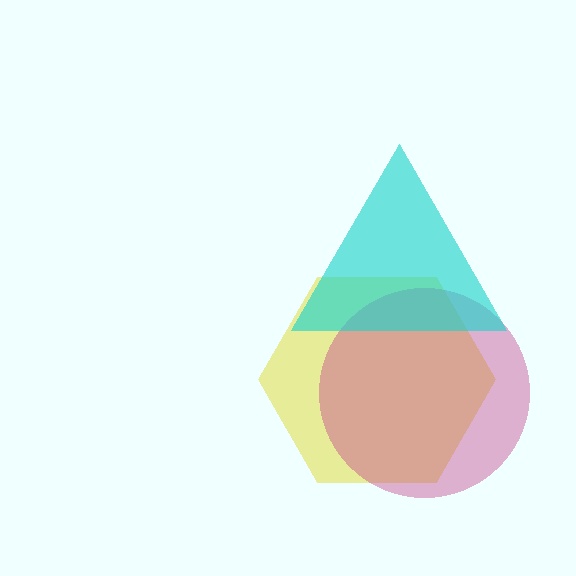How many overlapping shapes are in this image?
There are 3 overlapping shapes in the image.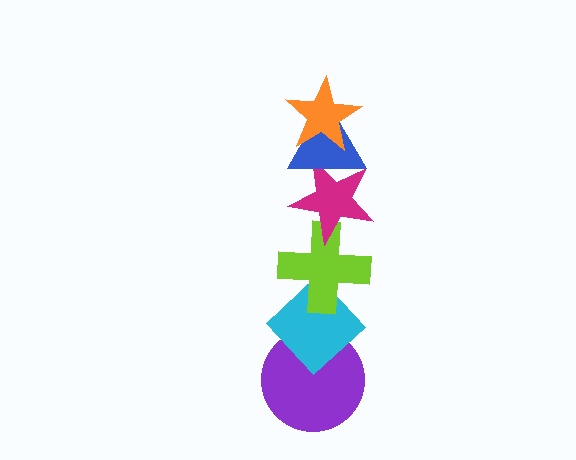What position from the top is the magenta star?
The magenta star is 3rd from the top.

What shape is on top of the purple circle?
The cyan diamond is on top of the purple circle.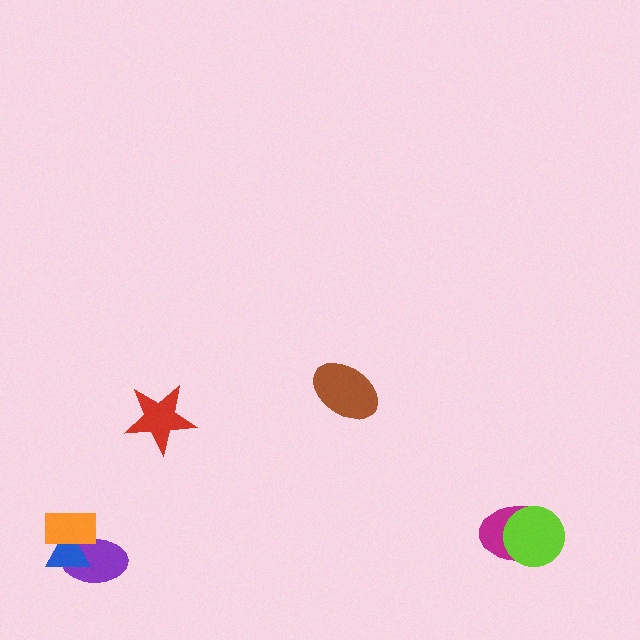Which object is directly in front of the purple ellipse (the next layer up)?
The blue triangle is directly in front of the purple ellipse.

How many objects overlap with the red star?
0 objects overlap with the red star.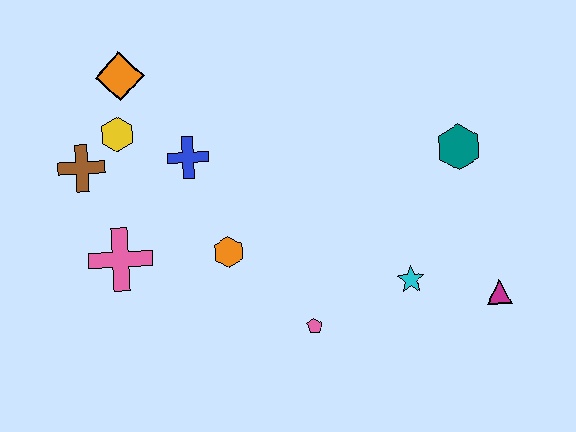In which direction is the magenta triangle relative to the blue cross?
The magenta triangle is to the right of the blue cross.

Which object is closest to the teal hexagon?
The cyan star is closest to the teal hexagon.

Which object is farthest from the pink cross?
The magenta triangle is farthest from the pink cross.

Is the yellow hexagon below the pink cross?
No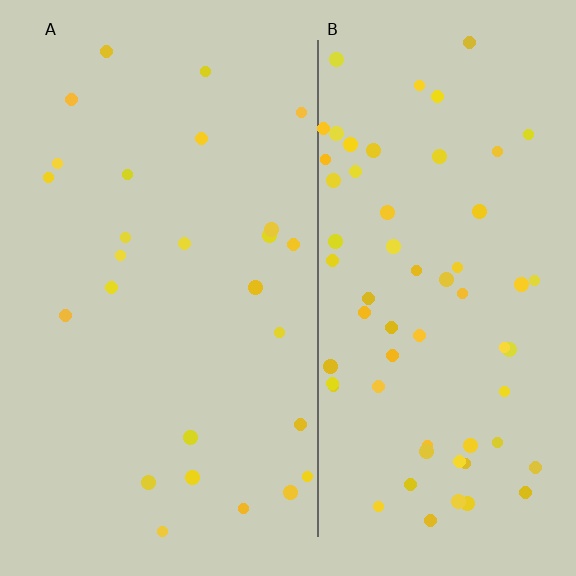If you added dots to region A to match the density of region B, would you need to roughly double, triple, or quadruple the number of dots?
Approximately double.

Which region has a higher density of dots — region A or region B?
B (the right).